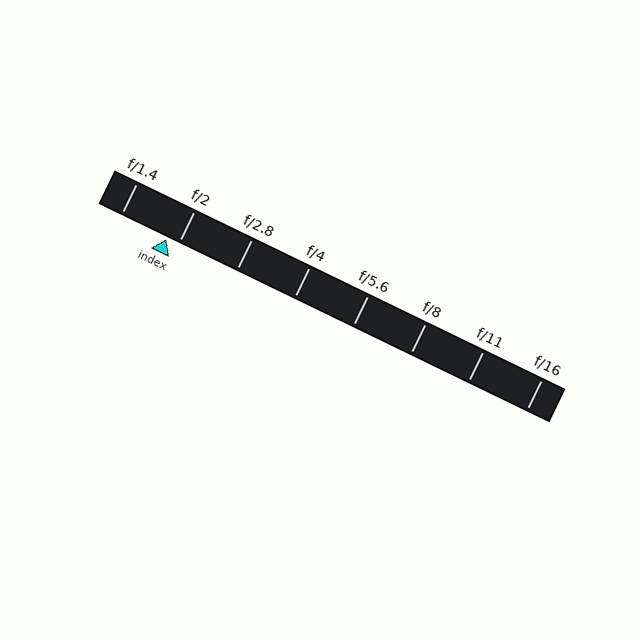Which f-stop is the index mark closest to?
The index mark is closest to f/2.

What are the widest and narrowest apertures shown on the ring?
The widest aperture shown is f/1.4 and the narrowest is f/16.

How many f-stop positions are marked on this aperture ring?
There are 8 f-stop positions marked.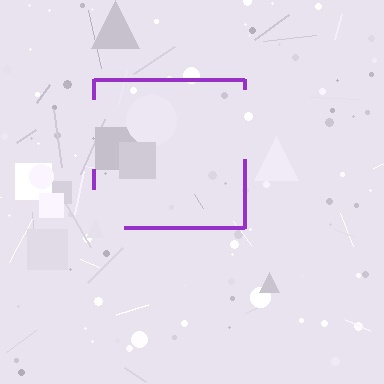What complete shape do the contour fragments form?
The contour fragments form a square.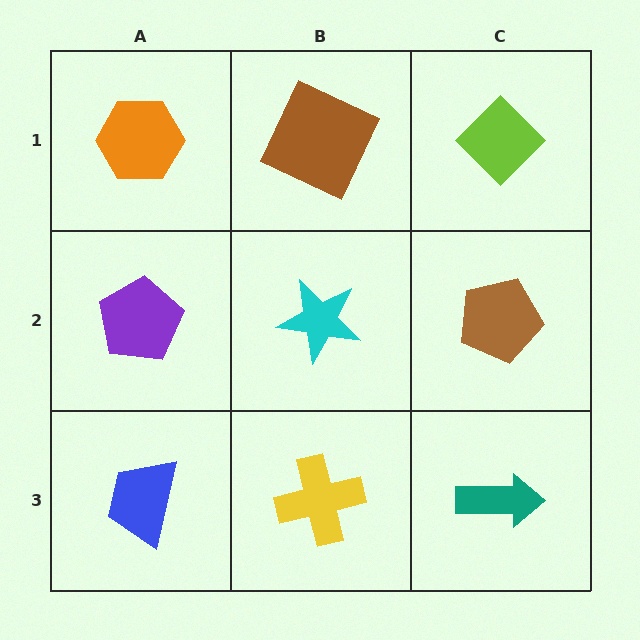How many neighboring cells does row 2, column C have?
3.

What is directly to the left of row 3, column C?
A yellow cross.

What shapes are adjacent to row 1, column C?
A brown pentagon (row 2, column C), a brown square (row 1, column B).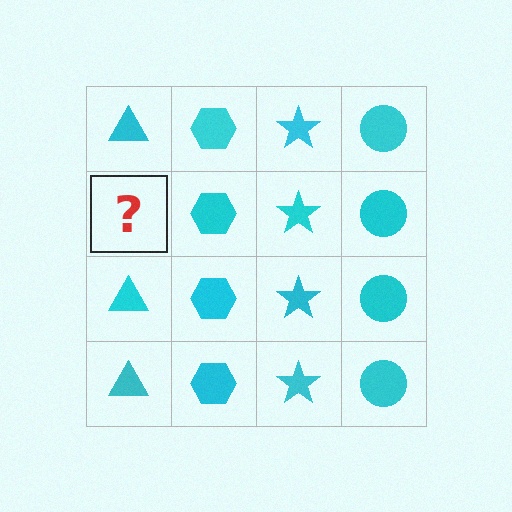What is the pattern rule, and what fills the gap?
The rule is that each column has a consistent shape. The gap should be filled with a cyan triangle.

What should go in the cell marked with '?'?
The missing cell should contain a cyan triangle.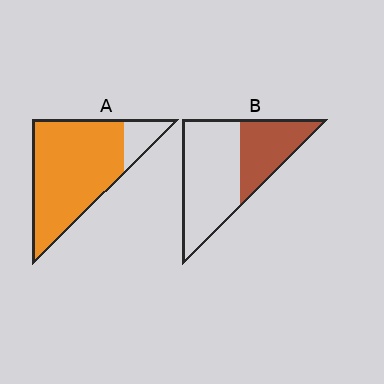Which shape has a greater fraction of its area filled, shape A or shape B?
Shape A.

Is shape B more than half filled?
No.